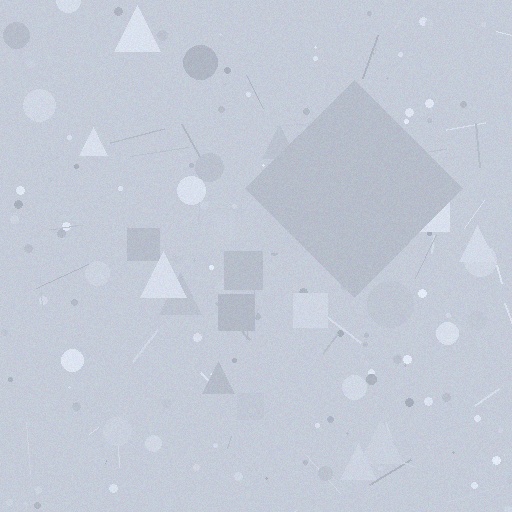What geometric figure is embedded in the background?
A diamond is embedded in the background.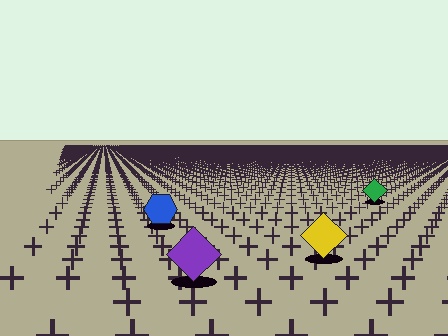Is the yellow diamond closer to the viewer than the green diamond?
Yes. The yellow diamond is closer — you can tell from the texture gradient: the ground texture is coarser near it.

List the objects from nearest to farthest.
From nearest to farthest: the purple diamond, the yellow diamond, the blue hexagon, the green diamond.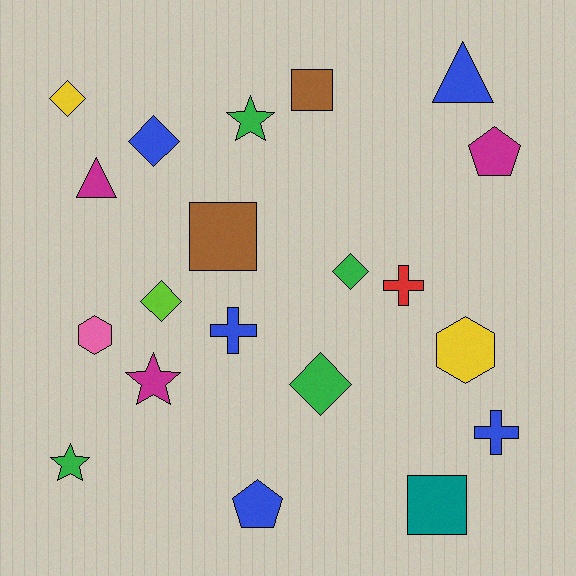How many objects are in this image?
There are 20 objects.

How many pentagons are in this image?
There are 2 pentagons.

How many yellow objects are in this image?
There are 2 yellow objects.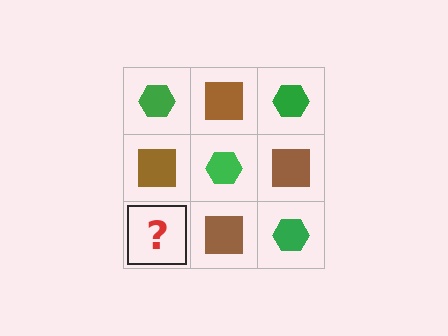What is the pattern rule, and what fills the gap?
The rule is that it alternates green hexagon and brown square in a checkerboard pattern. The gap should be filled with a green hexagon.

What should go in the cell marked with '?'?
The missing cell should contain a green hexagon.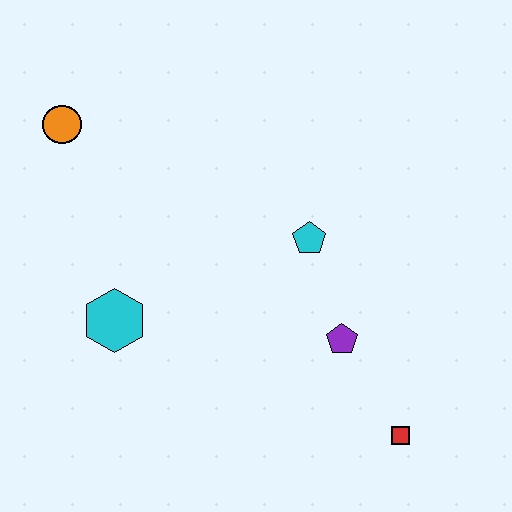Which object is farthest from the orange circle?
The red square is farthest from the orange circle.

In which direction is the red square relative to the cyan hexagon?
The red square is to the right of the cyan hexagon.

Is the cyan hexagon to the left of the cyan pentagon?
Yes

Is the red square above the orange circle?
No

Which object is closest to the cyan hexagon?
The orange circle is closest to the cyan hexagon.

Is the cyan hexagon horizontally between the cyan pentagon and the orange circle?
Yes